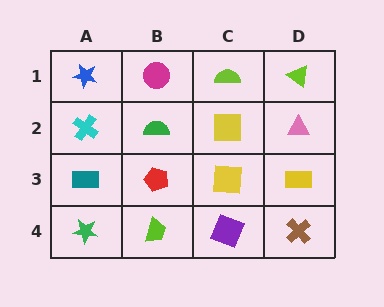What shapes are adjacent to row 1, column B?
A green semicircle (row 2, column B), a blue star (row 1, column A), a lime semicircle (row 1, column C).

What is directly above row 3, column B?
A green semicircle.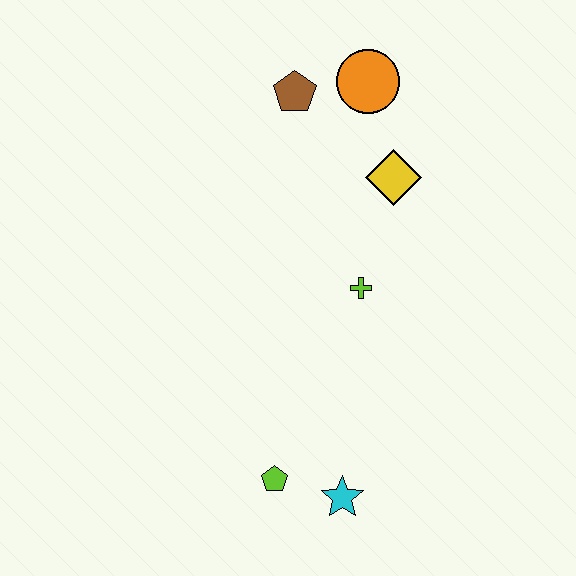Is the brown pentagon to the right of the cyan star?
No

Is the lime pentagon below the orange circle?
Yes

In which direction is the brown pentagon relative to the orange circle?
The brown pentagon is to the left of the orange circle.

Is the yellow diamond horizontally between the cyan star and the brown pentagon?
No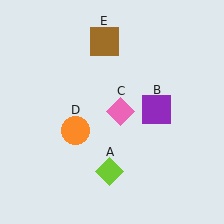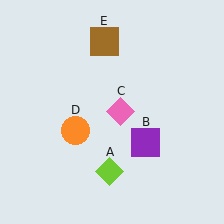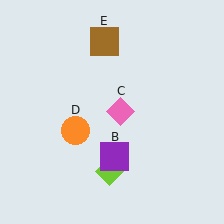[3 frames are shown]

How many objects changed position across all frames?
1 object changed position: purple square (object B).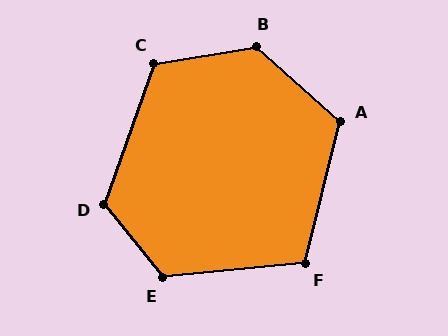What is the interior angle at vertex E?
Approximately 123 degrees (obtuse).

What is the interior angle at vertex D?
Approximately 122 degrees (obtuse).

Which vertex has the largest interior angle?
B, at approximately 129 degrees.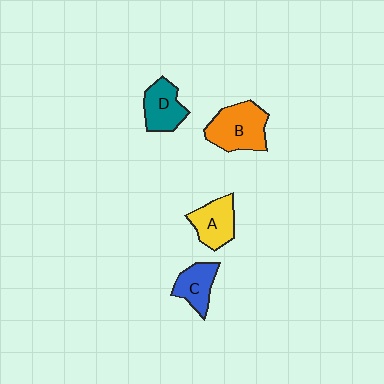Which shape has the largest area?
Shape B (orange).